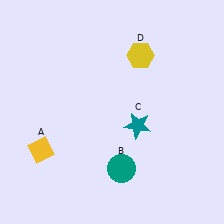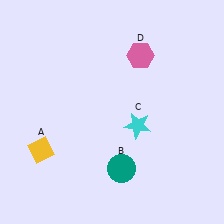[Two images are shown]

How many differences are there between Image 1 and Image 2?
There are 2 differences between the two images.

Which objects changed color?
C changed from teal to cyan. D changed from yellow to pink.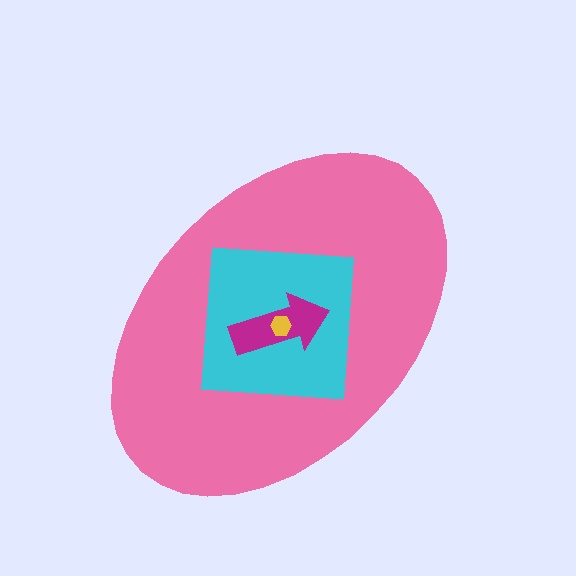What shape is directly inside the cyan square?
The magenta arrow.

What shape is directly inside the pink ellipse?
The cyan square.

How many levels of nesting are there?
4.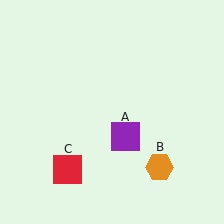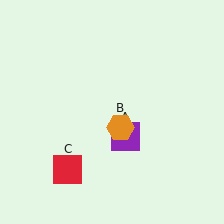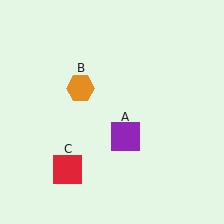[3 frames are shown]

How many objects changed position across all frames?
1 object changed position: orange hexagon (object B).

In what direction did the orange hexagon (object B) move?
The orange hexagon (object B) moved up and to the left.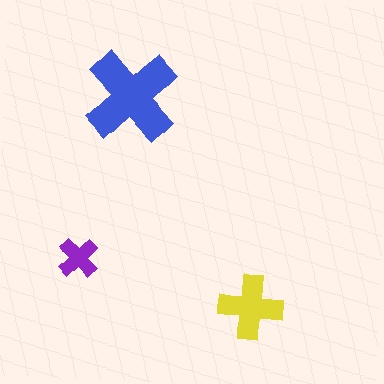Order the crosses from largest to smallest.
the blue one, the yellow one, the purple one.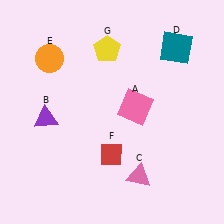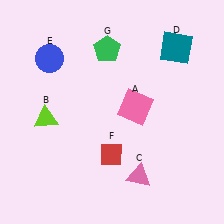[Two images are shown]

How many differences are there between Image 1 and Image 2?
There are 3 differences between the two images.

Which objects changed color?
B changed from purple to lime. E changed from orange to blue. G changed from yellow to green.